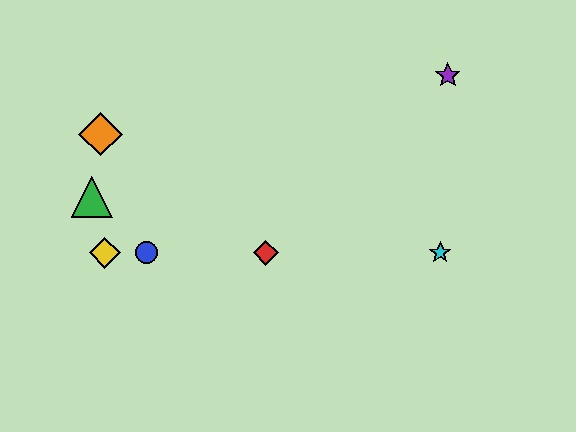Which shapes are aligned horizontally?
The red diamond, the blue circle, the yellow diamond, the cyan star are aligned horizontally.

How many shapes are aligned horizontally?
4 shapes (the red diamond, the blue circle, the yellow diamond, the cyan star) are aligned horizontally.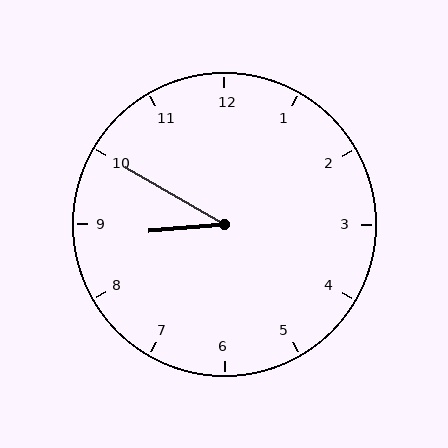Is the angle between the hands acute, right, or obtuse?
It is acute.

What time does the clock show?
8:50.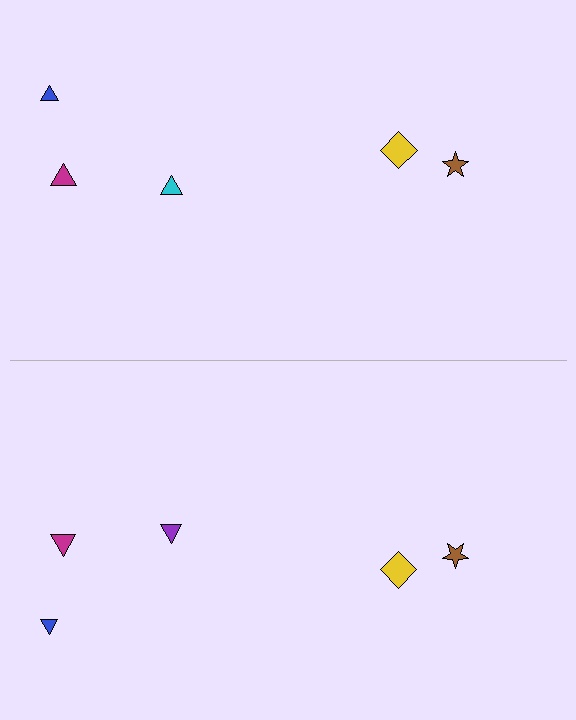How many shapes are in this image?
There are 10 shapes in this image.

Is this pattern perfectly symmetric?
No, the pattern is not perfectly symmetric. The purple triangle on the bottom side breaks the symmetry — its mirror counterpart is cyan.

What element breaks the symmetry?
The purple triangle on the bottom side breaks the symmetry — its mirror counterpart is cyan.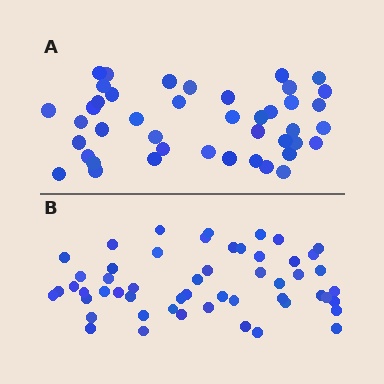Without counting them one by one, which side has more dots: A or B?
Region B (the bottom region) has more dots.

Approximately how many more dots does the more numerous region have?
Region B has roughly 10 or so more dots than region A.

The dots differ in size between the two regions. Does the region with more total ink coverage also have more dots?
No. Region A has more total ink coverage because its dots are larger, but region B actually contains more individual dots. Total area can be misleading — the number of items is what matters here.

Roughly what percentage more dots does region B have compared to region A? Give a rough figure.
About 25% more.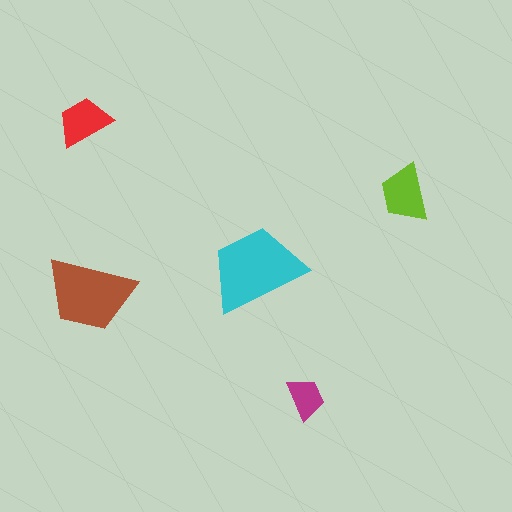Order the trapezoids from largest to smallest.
the cyan one, the brown one, the lime one, the red one, the magenta one.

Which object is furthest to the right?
The lime trapezoid is rightmost.